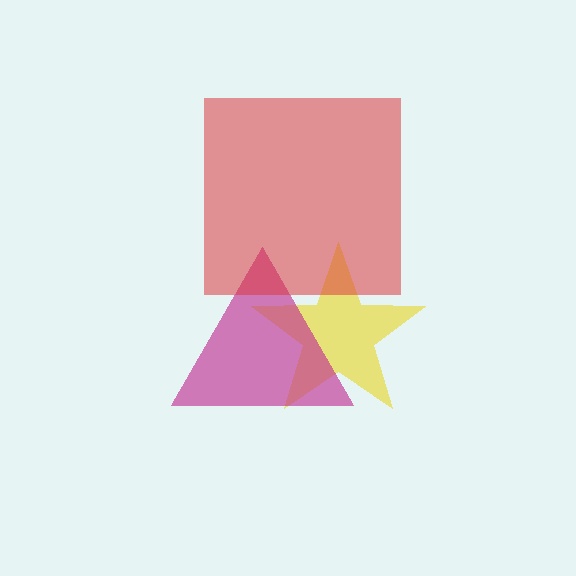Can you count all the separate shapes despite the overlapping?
Yes, there are 3 separate shapes.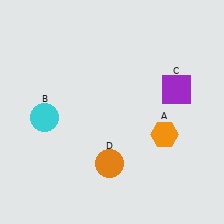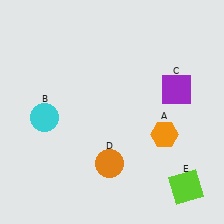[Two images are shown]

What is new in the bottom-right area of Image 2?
A lime square (E) was added in the bottom-right area of Image 2.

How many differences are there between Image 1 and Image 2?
There is 1 difference between the two images.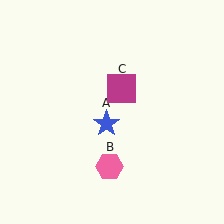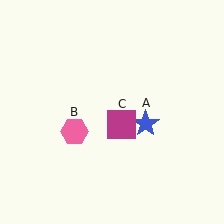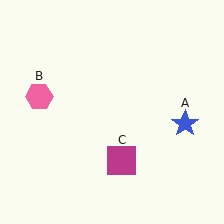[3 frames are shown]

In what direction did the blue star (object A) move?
The blue star (object A) moved right.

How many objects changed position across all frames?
3 objects changed position: blue star (object A), pink hexagon (object B), magenta square (object C).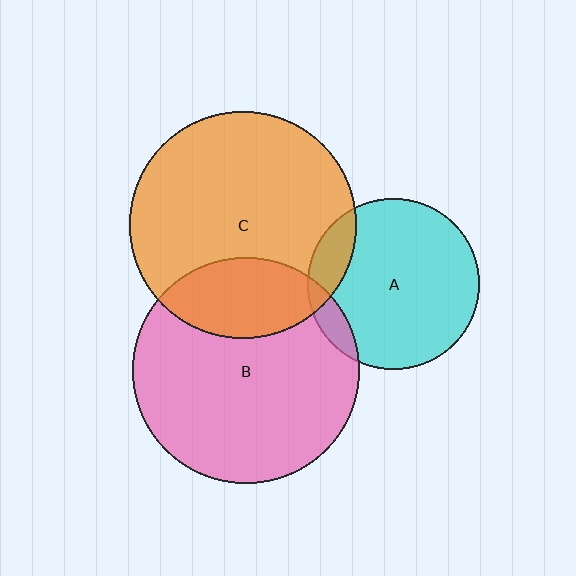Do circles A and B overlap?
Yes.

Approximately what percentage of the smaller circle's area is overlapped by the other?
Approximately 10%.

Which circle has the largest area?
Circle C (orange).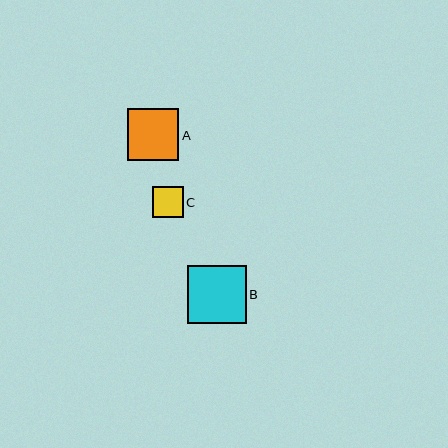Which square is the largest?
Square B is the largest with a size of approximately 59 pixels.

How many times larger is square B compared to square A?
Square B is approximately 1.1 times the size of square A.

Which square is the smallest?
Square C is the smallest with a size of approximately 31 pixels.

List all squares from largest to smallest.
From largest to smallest: B, A, C.